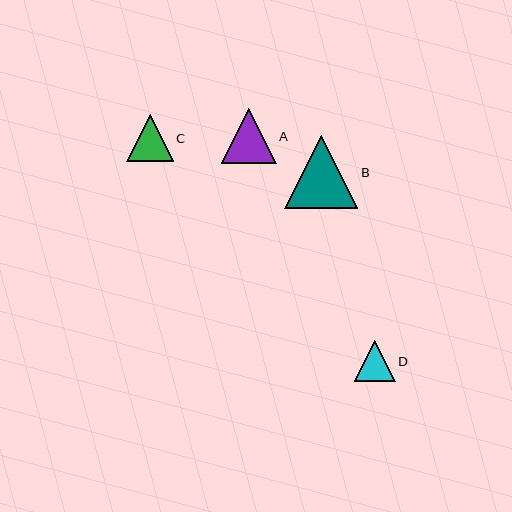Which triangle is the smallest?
Triangle D is the smallest with a size of approximately 41 pixels.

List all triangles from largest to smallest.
From largest to smallest: B, A, C, D.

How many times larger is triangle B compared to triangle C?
Triangle B is approximately 1.6 times the size of triangle C.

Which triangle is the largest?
Triangle B is the largest with a size of approximately 73 pixels.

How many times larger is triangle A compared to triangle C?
Triangle A is approximately 1.2 times the size of triangle C.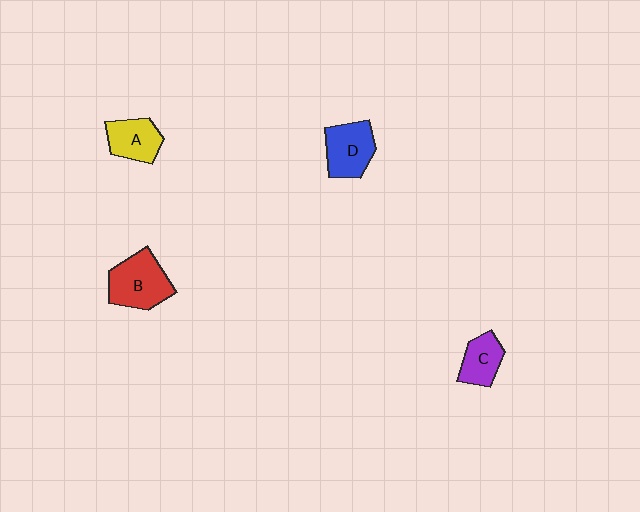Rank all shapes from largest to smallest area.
From largest to smallest: B (red), D (blue), A (yellow), C (purple).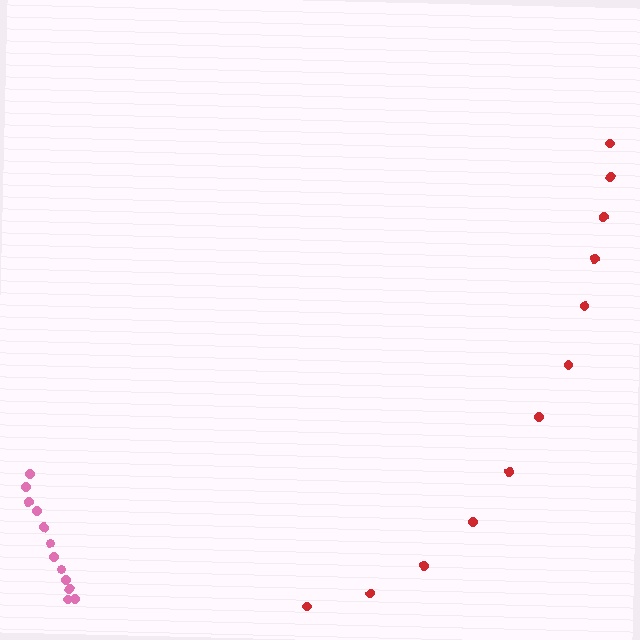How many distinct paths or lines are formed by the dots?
There are 2 distinct paths.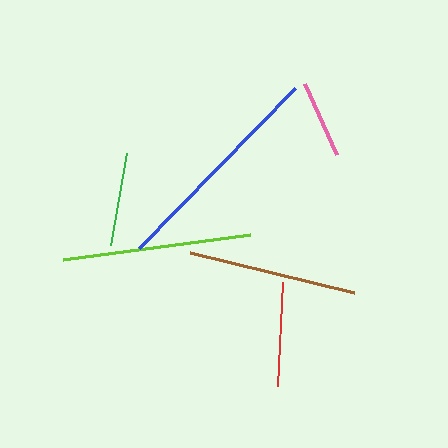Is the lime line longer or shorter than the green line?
The lime line is longer than the green line.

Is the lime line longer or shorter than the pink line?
The lime line is longer than the pink line.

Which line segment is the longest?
The blue line is the longest at approximately 224 pixels.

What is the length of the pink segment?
The pink segment is approximately 78 pixels long.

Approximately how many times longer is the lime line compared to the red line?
The lime line is approximately 1.8 times the length of the red line.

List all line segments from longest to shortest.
From longest to shortest: blue, lime, brown, red, green, pink.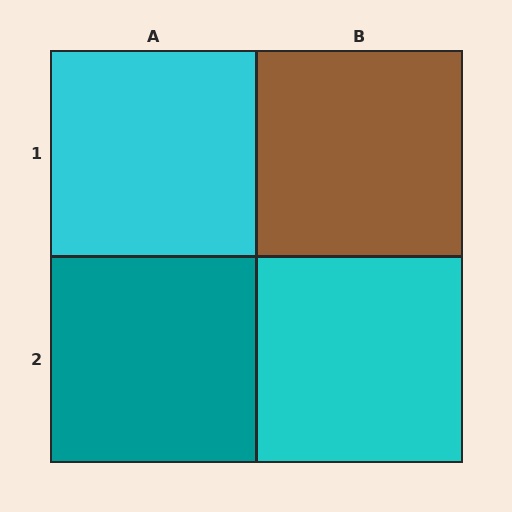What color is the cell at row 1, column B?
Brown.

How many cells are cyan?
2 cells are cyan.